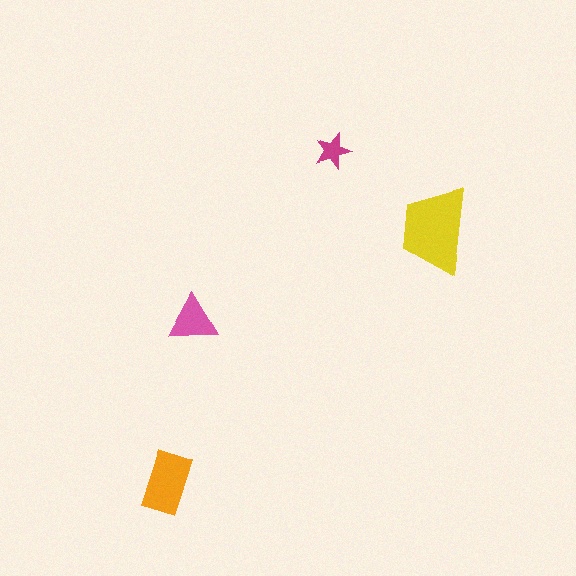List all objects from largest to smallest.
The yellow trapezoid, the orange rectangle, the pink triangle, the magenta star.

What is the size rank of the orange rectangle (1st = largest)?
2nd.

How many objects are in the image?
There are 4 objects in the image.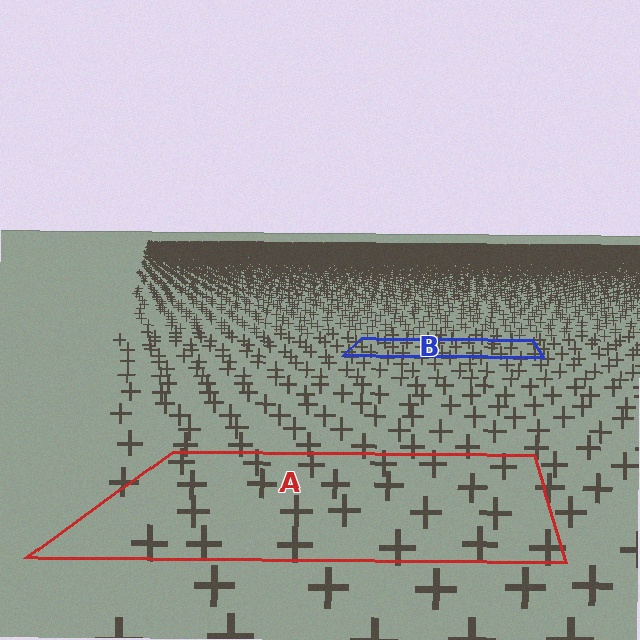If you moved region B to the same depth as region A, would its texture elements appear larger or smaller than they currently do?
They would appear larger. At a closer depth, the same texture elements are projected at a bigger on-screen size.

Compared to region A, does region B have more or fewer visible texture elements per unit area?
Region B has more texture elements per unit area — they are packed more densely because it is farther away.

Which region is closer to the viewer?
Region A is closer. The texture elements there are larger and more spread out.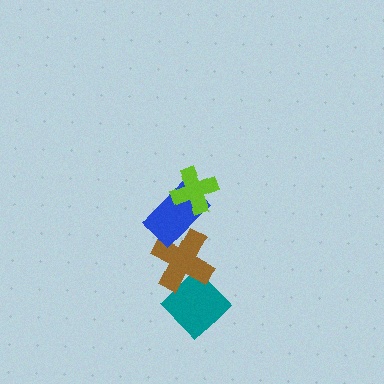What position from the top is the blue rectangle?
The blue rectangle is 2nd from the top.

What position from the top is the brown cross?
The brown cross is 3rd from the top.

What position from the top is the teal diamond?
The teal diamond is 4th from the top.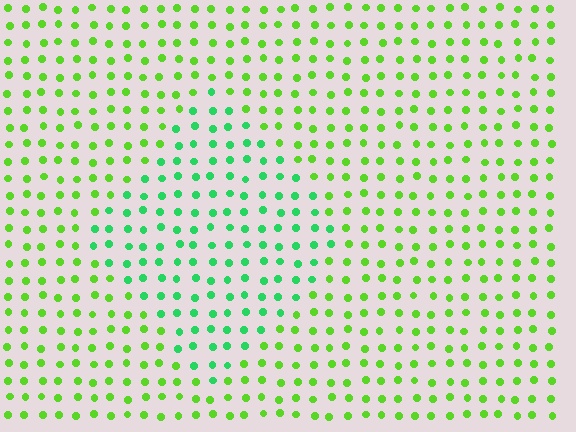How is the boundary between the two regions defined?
The boundary is defined purely by a slight shift in hue (about 38 degrees). Spacing, size, and orientation are identical on both sides.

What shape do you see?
I see a diamond.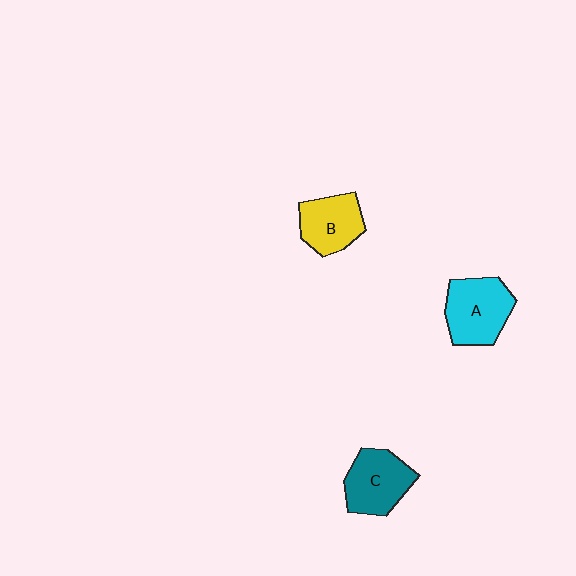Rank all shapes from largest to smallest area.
From largest to smallest: A (cyan), C (teal), B (yellow).